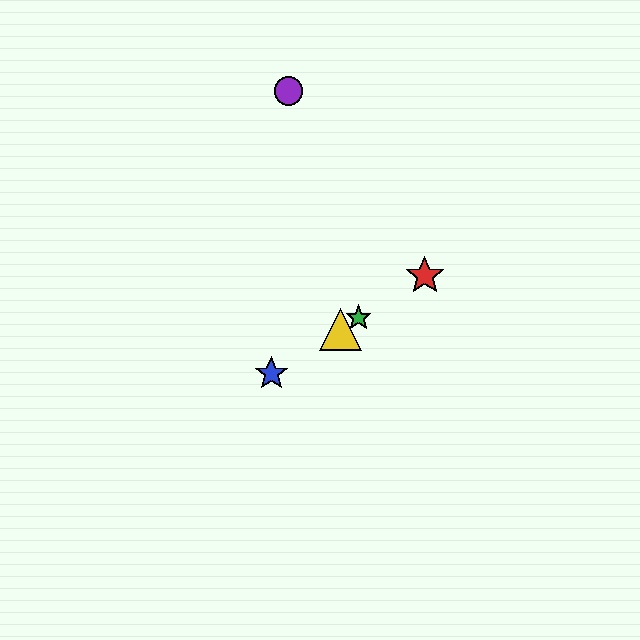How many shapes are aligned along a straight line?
4 shapes (the red star, the blue star, the green star, the yellow triangle) are aligned along a straight line.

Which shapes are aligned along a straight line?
The red star, the blue star, the green star, the yellow triangle are aligned along a straight line.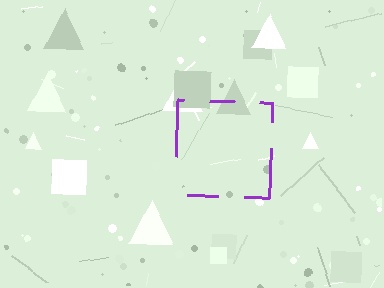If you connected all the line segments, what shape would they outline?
They would outline a square.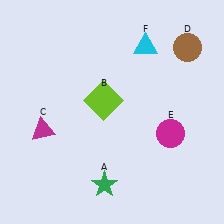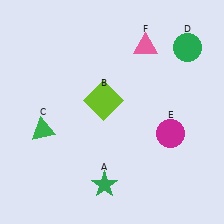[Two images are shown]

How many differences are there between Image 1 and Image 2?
There are 3 differences between the two images.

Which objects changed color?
C changed from magenta to green. D changed from brown to green. F changed from cyan to pink.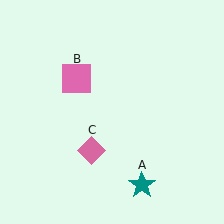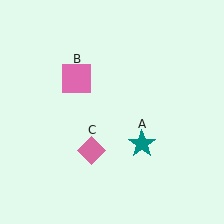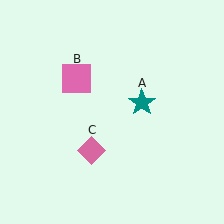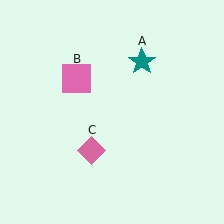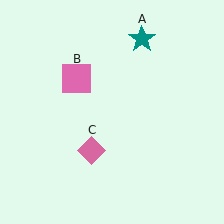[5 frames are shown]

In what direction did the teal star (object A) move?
The teal star (object A) moved up.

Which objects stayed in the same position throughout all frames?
Pink square (object B) and pink diamond (object C) remained stationary.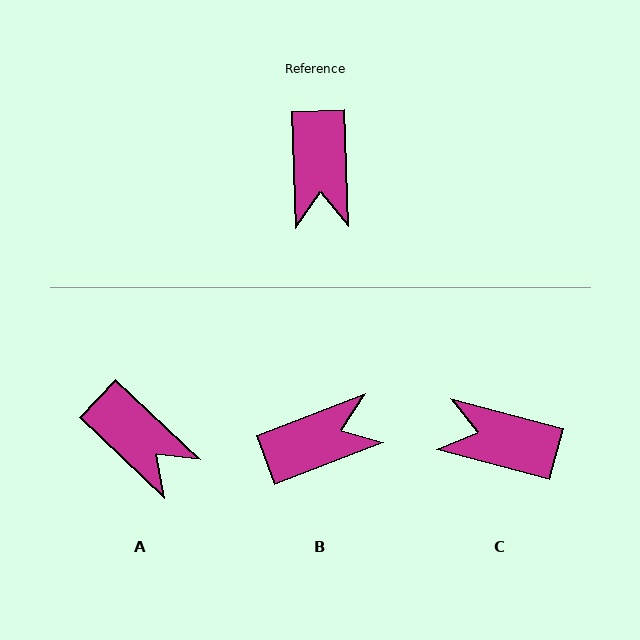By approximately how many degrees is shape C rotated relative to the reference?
Approximately 107 degrees clockwise.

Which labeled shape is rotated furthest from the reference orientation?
B, about 109 degrees away.